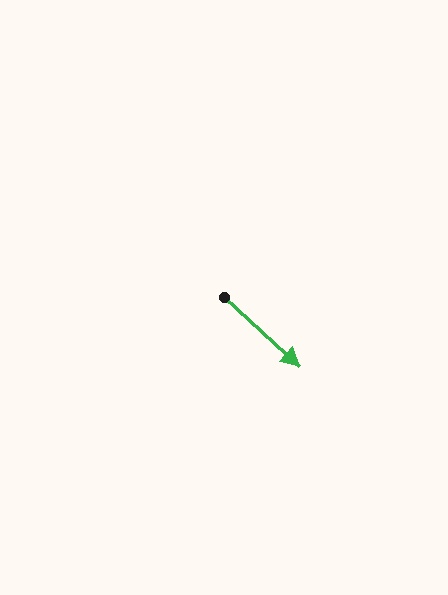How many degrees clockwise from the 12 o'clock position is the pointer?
Approximately 132 degrees.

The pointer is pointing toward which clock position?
Roughly 4 o'clock.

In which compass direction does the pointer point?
Southeast.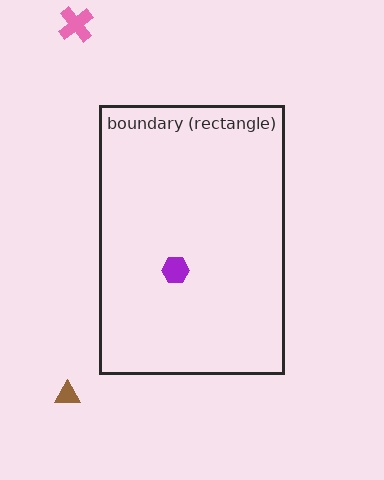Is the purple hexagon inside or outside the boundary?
Inside.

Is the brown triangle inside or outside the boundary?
Outside.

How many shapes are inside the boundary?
1 inside, 2 outside.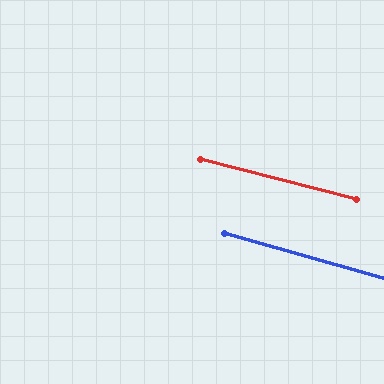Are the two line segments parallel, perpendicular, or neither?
Parallel — their directions differ by only 1.5°.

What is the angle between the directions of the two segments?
Approximately 2 degrees.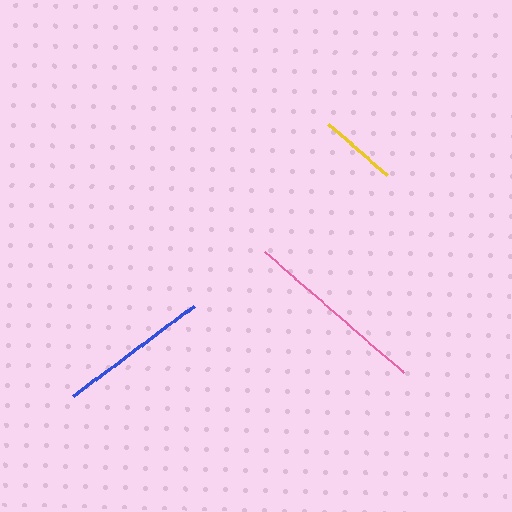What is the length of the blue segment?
The blue segment is approximately 150 pixels long.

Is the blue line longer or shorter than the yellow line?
The blue line is longer than the yellow line.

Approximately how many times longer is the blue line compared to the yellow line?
The blue line is approximately 1.9 times the length of the yellow line.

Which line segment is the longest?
The pink line is the longest at approximately 185 pixels.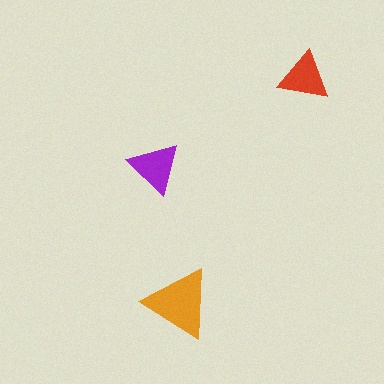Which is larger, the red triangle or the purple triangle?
The purple one.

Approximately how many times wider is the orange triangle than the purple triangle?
About 1.5 times wider.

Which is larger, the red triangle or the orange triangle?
The orange one.